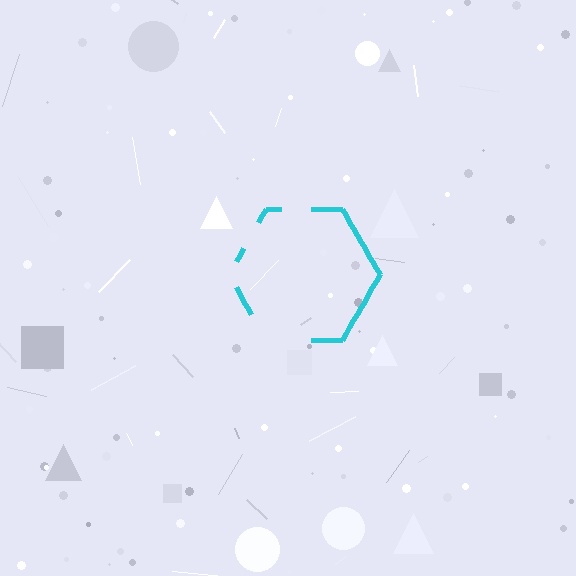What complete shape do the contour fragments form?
The contour fragments form a hexagon.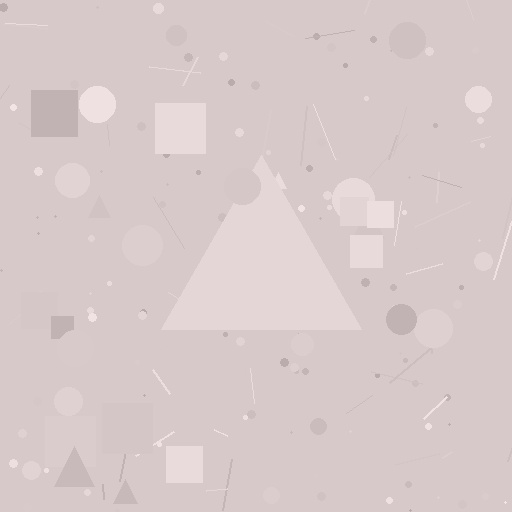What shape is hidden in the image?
A triangle is hidden in the image.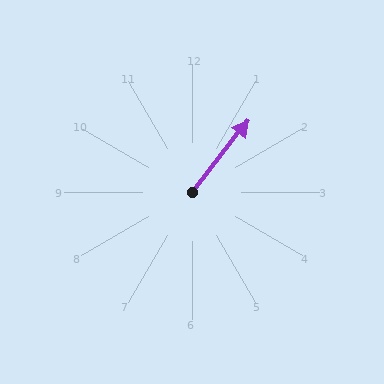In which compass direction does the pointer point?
Northeast.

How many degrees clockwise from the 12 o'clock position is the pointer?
Approximately 38 degrees.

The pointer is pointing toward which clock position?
Roughly 1 o'clock.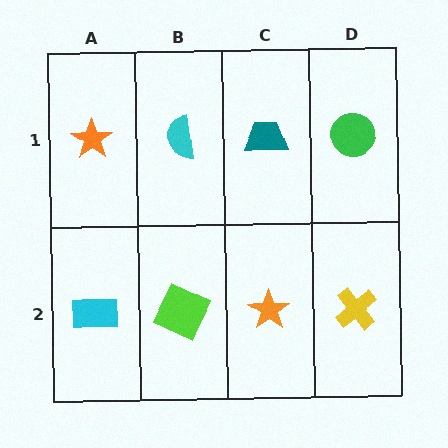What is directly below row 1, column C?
An orange star.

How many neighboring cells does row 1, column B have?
3.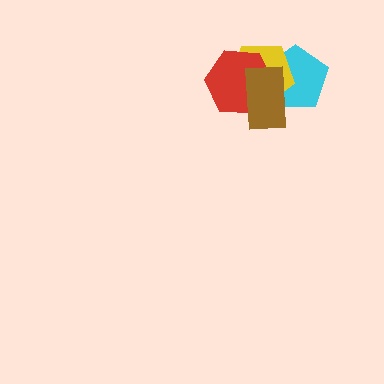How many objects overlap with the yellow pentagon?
3 objects overlap with the yellow pentagon.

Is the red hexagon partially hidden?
Yes, it is partially covered by another shape.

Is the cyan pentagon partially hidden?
Yes, it is partially covered by another shape.